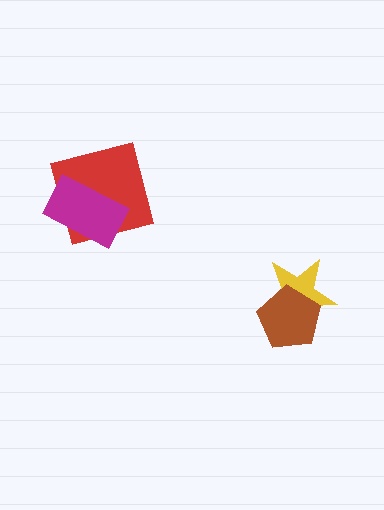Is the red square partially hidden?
Yes, it is partially covered by another shape.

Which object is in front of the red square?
The magenta rectangle is in front of the red square.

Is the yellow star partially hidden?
Yes, it is partially covered by another shape.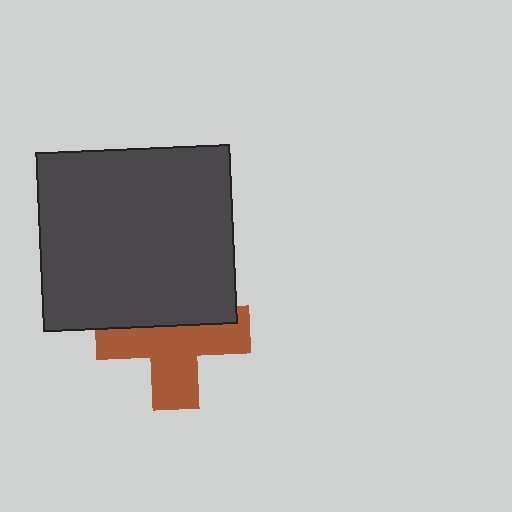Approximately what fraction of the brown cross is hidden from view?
Roughly 41% of the brown cross is hidden behind the dark gray rectangle.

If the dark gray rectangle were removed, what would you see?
You would see the complete brown cross.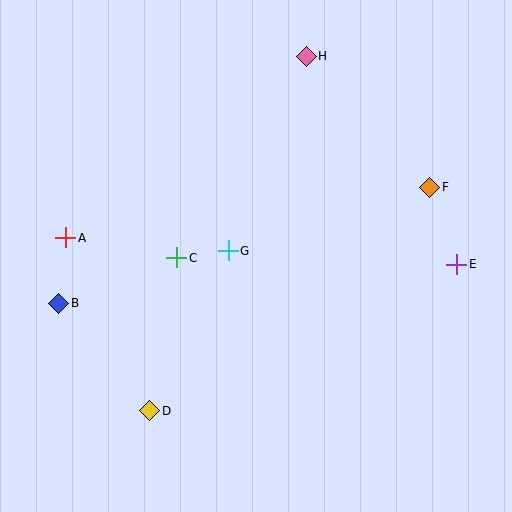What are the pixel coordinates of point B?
Point B is at (59, 303).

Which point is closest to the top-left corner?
Point A is closest to the top-left corner.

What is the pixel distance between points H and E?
The distance between H and E is 257 pixels.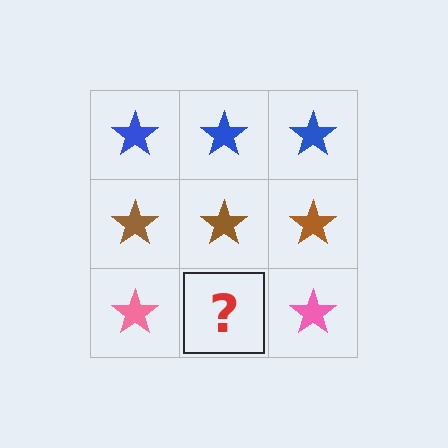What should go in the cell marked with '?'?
The missing cell should contain a pink star.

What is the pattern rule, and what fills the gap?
The rule is that each row has a consistent color. The gap should be filled with a pink star.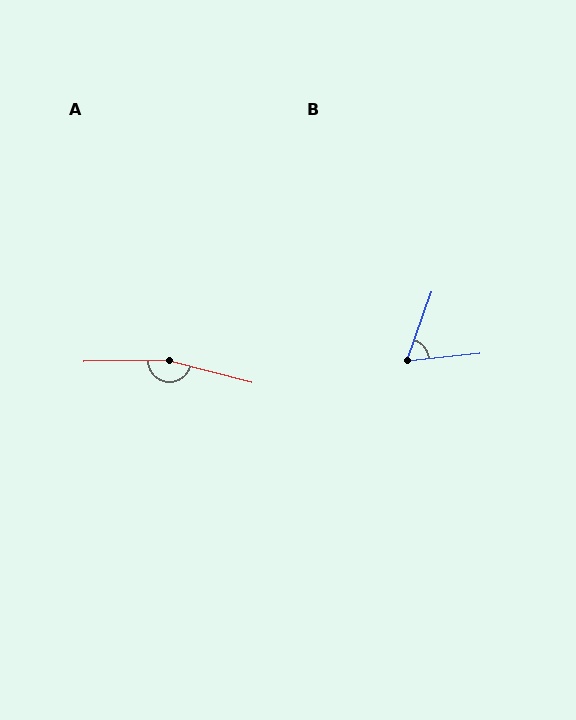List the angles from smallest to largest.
B (64°), A (165°).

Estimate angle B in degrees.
Approximately 64 degrees.